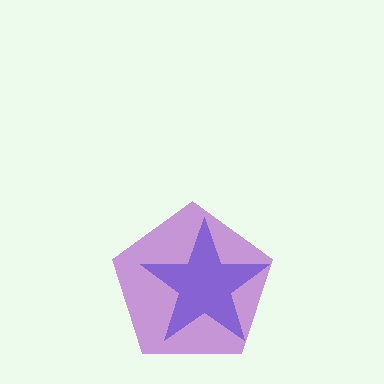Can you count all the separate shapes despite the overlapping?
Yes, there are 2 separate shapes.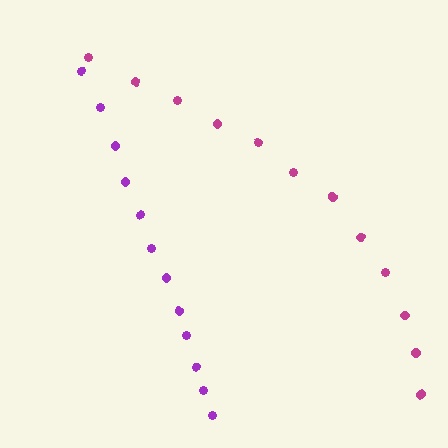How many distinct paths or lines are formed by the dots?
There are 2 distinct paths.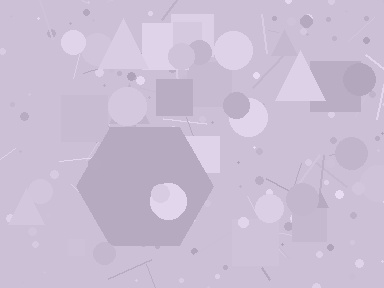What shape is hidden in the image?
A hexagon is hidden in the image.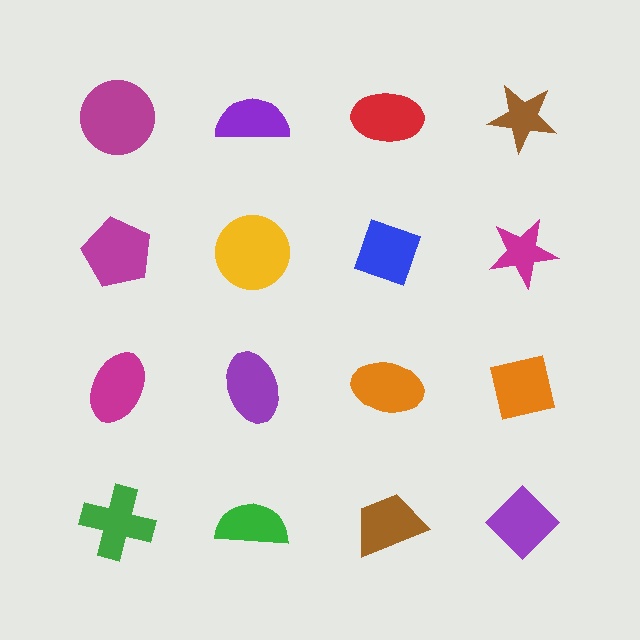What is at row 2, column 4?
A magenta star.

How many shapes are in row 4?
4 shapes.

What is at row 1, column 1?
A magenta circle.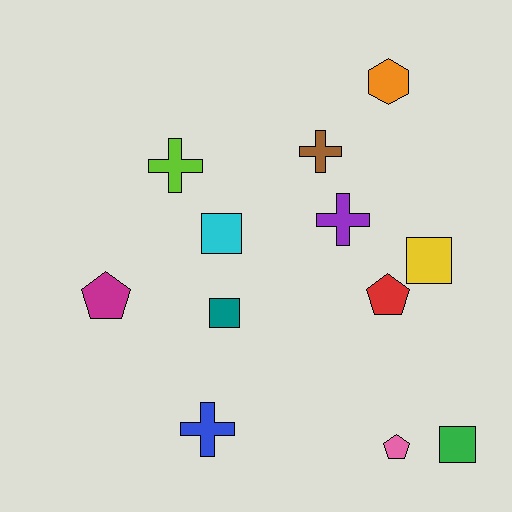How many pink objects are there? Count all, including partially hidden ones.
There is 1 pink object.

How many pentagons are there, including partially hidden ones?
There are 3 pentagons.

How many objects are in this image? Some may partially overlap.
There are 12 objects.